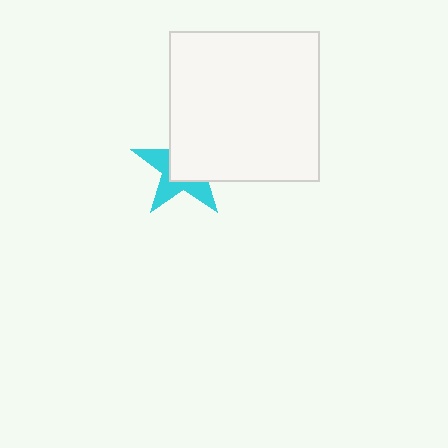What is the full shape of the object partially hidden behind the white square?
The partially hidden object is a cyan star.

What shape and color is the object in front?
The object in front is a white square.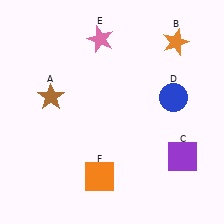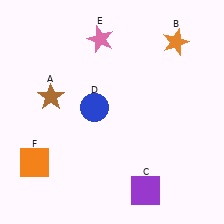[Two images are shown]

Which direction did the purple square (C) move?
The purple square (C) moved left.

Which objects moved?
The objects that moved are: the purple square (C), the blue circle (D), the orange square (F).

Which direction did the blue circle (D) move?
The blue circle (D) moved left.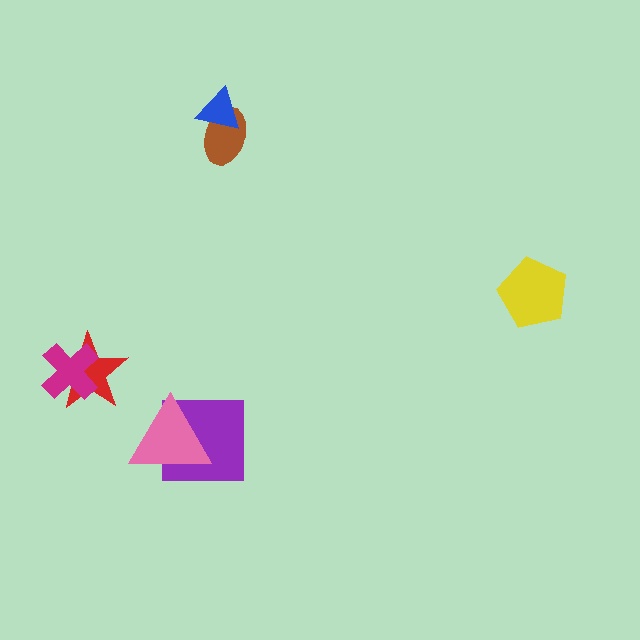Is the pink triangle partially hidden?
No, no other shape covers it.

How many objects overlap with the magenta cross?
1 object overlaps with the magenta cross.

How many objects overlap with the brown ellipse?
1 object overlaps with the brown ellipse.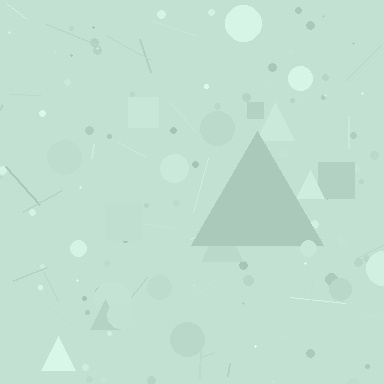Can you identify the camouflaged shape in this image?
The camouflaged shape is a triangle.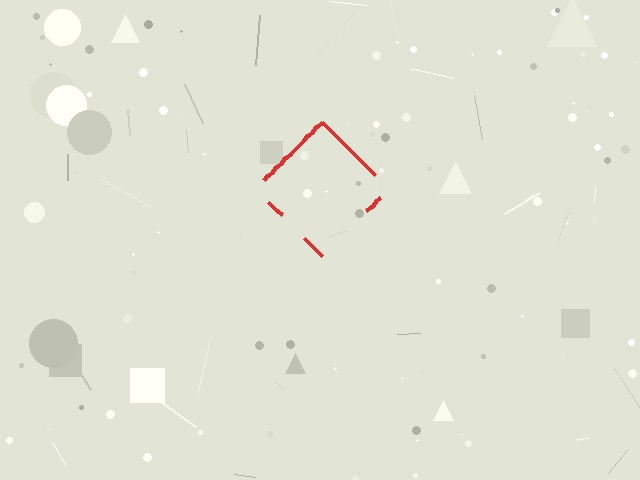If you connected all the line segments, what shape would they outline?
They would outline a diamond.